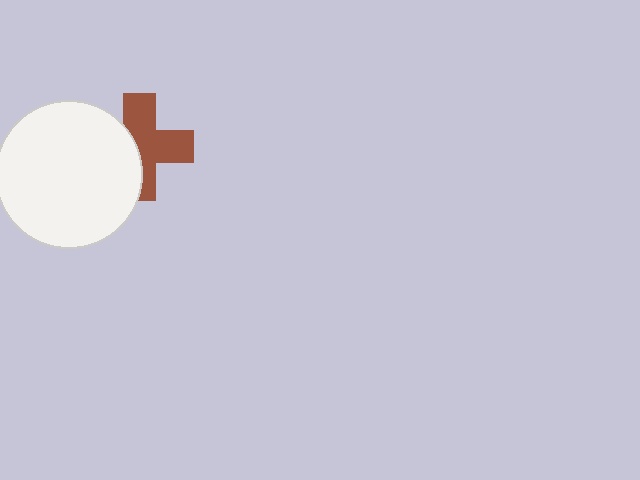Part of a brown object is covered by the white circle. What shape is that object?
It is a cross.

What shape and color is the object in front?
The object in front is a white circle.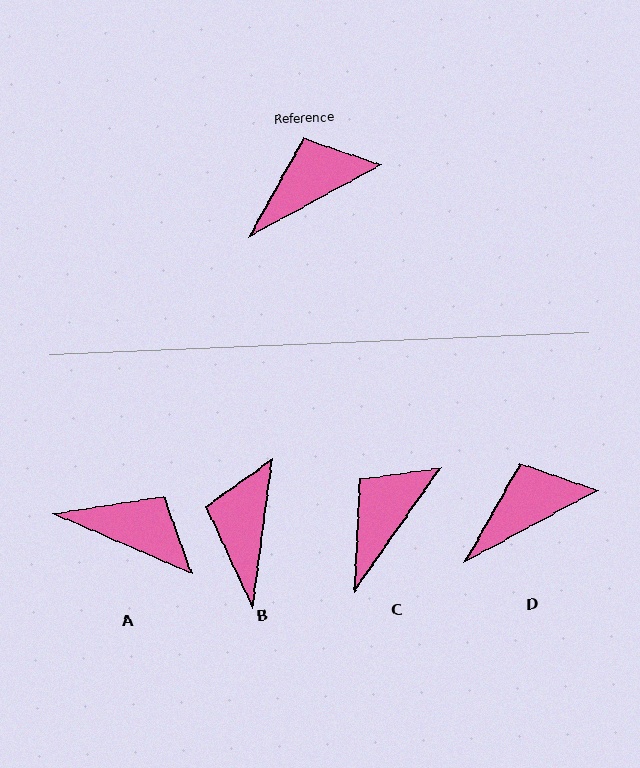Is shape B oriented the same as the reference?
No, it is off by about 54 degrees.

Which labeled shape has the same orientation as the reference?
D.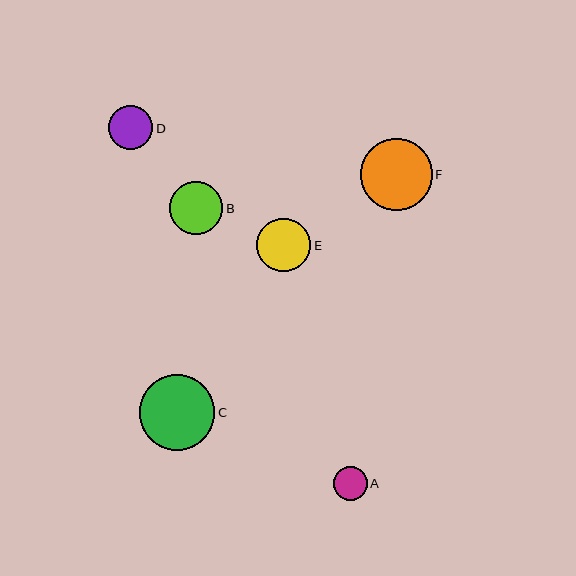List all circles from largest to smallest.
From largest to smallest: C, F, E, B, D, A.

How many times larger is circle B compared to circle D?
Circle B is approximately 1.2 times the size of circle D.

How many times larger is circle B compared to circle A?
Circle B is approximately 1.6 times the size of circle A.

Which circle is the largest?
Circle C is the largest with a size of approximately 75 pixels.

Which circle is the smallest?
Circle A is the smallest with a size of approximately 34 pixels.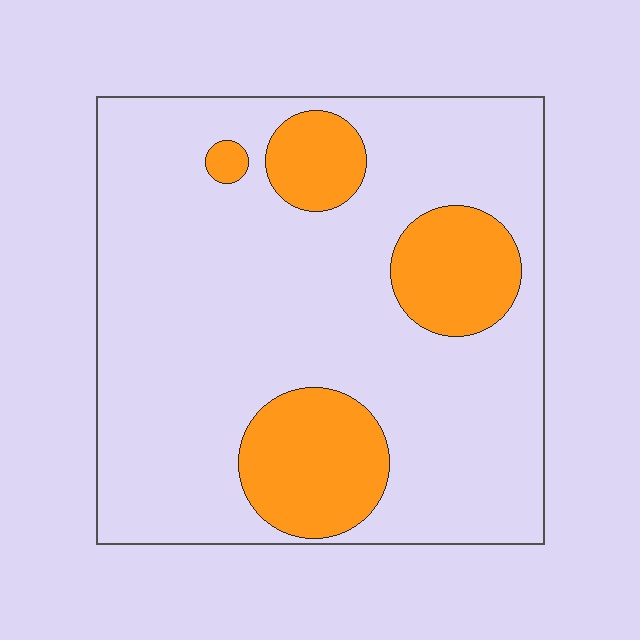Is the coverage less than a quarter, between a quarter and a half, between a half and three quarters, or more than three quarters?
Less than a quarter.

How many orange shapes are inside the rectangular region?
4.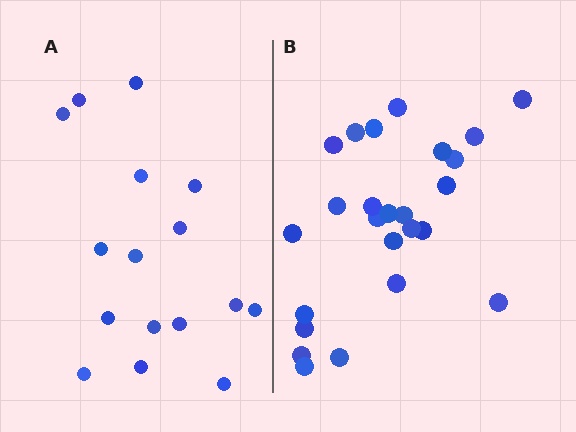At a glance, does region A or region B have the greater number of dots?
Region B (the right region) has more dots.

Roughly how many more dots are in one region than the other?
Region B has roughly 8 or so more dots than region A.